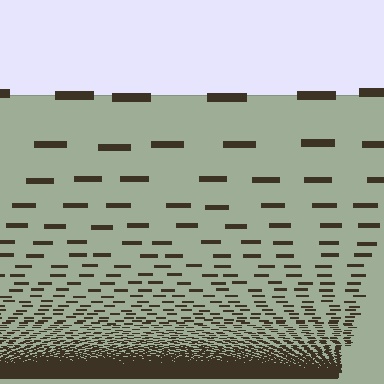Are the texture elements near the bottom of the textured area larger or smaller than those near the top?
Smaller. The gradient is inverted — elements near the bottom are smaller and denser.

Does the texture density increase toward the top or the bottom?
Density increases toward the bottom.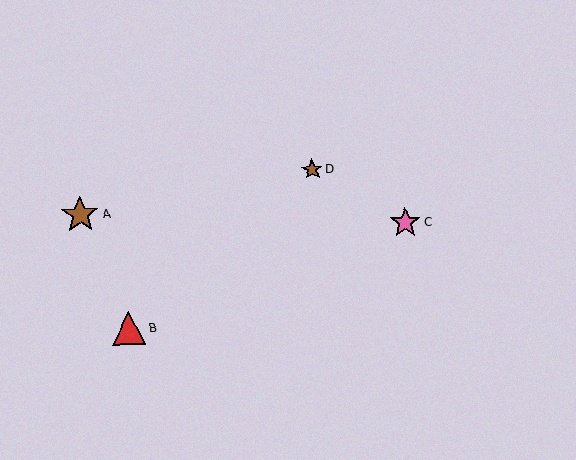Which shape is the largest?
The brown star (labeled A) is the largest.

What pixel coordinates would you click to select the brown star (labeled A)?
Click at (80, 215) to select the brown star A.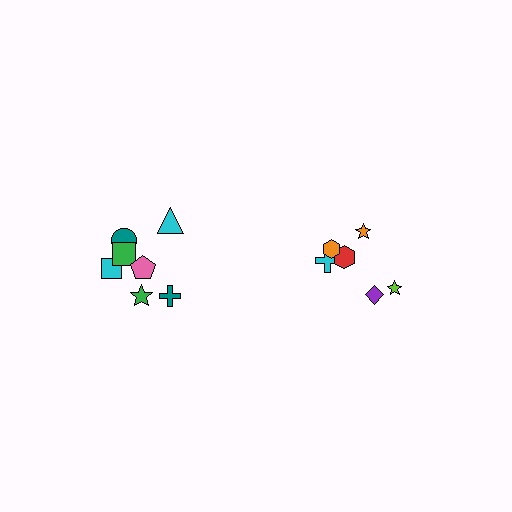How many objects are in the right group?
There are 6 objects.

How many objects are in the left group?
There are 8 objects.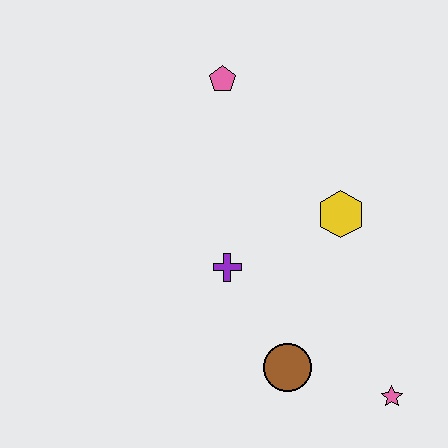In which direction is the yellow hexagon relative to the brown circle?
The yellow hexagon is above the brown circle.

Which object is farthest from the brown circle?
The pink pentagon is farthest from the brown circle.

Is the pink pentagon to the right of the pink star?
No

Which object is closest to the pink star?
The brown circle is closest to the pink star.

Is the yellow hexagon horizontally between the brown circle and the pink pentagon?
No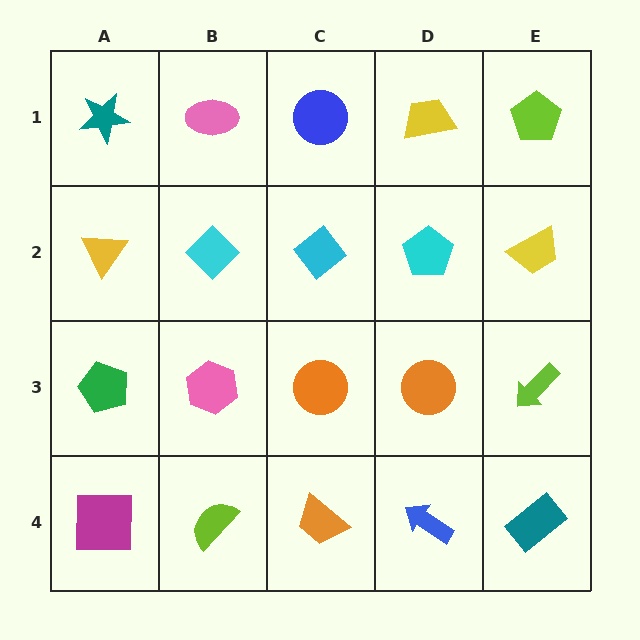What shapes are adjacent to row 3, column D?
A cyan pentagon (row 2, column D), a blue arrow (row 4, column D), an orange circle (row 3, column C), a lime arrow (row 3, column E).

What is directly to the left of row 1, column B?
A teal star.